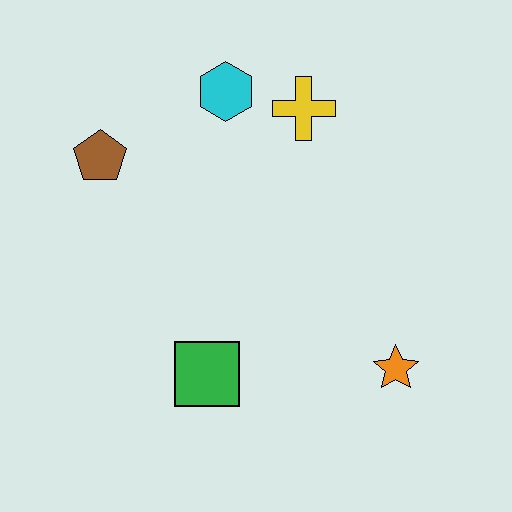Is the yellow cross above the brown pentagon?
Yes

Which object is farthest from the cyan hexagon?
The orange star is farthest from the cyan hexagon.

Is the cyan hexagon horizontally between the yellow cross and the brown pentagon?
Yes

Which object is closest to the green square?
The orange star is closest to the green square.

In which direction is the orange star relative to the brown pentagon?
The orange star is to the right of the brown pentagon.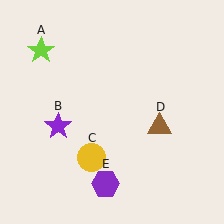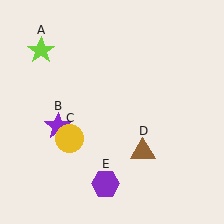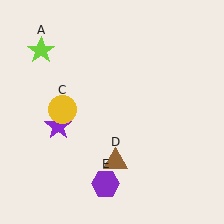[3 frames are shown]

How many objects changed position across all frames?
2 objects changed position: yellow circle (object C), brown triangle (object D).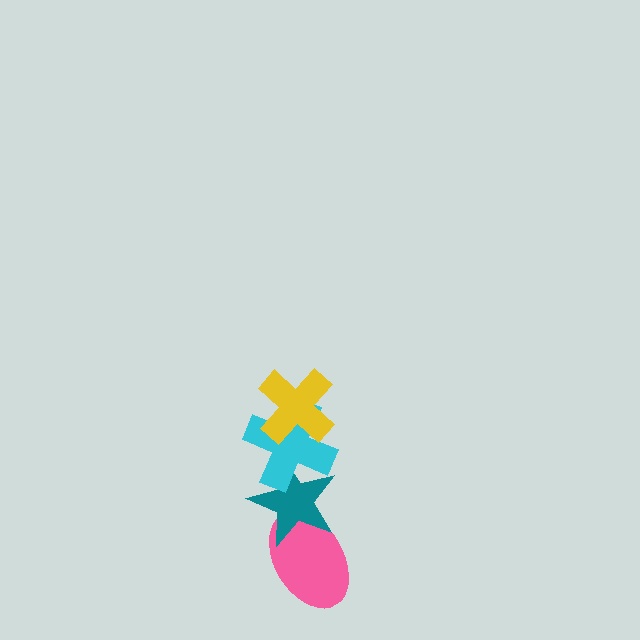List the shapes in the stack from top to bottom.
From top to bottom: the yellow cross, the cyan cross, the teal star, the pink ellipse.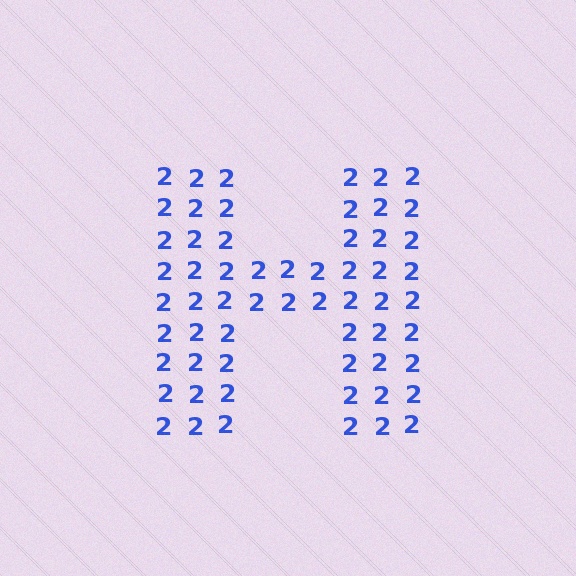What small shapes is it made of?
It is made of small digit 2's.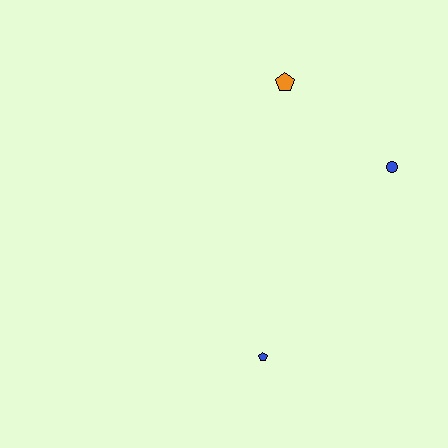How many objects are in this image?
There are 3 objects.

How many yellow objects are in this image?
There are no yellow objects.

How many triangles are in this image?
There are no triangles.